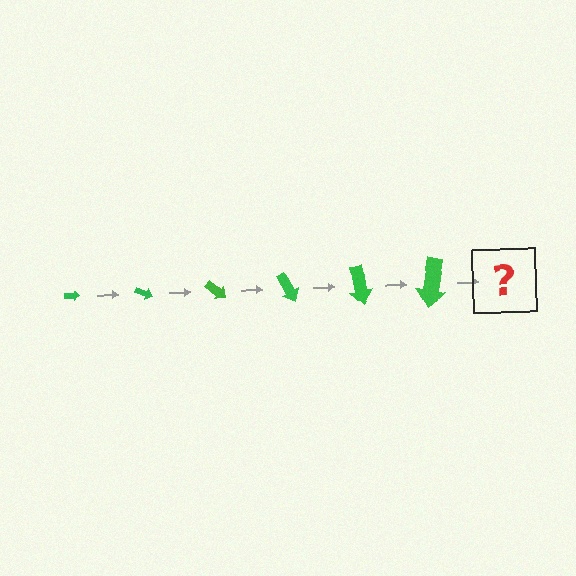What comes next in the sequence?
The next element should be an arrow, larger than the previous one and rotated 120 degrees from the start.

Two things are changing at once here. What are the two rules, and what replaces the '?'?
The two rules are that the arrow grows larger each step and it rotates 20 degrees each step. The '?' should be an arrow, larger than the previous one and rotated 120 degrees from the start.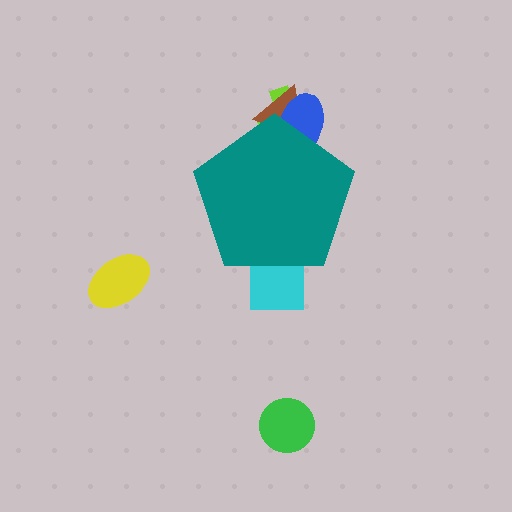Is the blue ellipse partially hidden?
Yes, the blue ellipse is partially hidden behind the teal pentagon.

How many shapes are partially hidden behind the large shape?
4 shapes are partially hidden.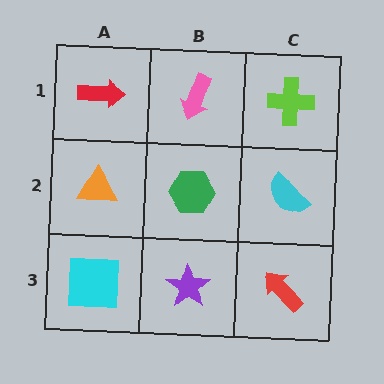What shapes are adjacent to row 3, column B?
A green hexagon (row 2, column B), a cyan square (row 3, column A), a red arrow (row 3, column C).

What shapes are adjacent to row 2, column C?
A lime cross (row 1, column C), a red arrow (row 3, column C), a green hexagon (row 2, column B).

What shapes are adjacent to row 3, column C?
A cyan semicircle (row 2, column C), a purple star (row 3, column B).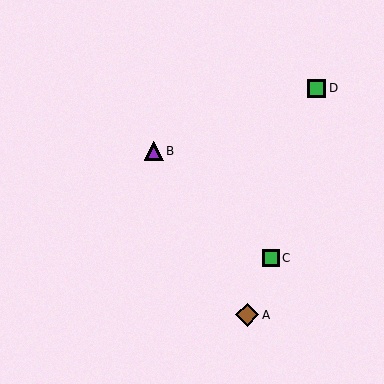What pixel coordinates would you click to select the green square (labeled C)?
Click at (271, 258) to select the green square C.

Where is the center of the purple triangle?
The center of the purple triangle is at (154, 151).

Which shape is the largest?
The brown diamond (labeled A) is the largest.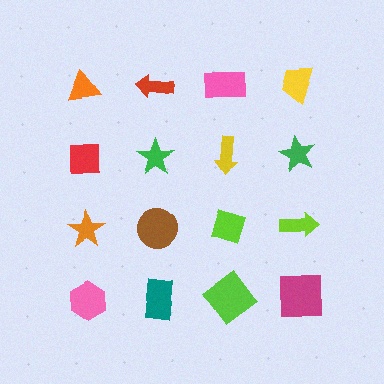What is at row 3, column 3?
A lime diamond.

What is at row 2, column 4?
A green star.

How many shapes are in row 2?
4 shapes.